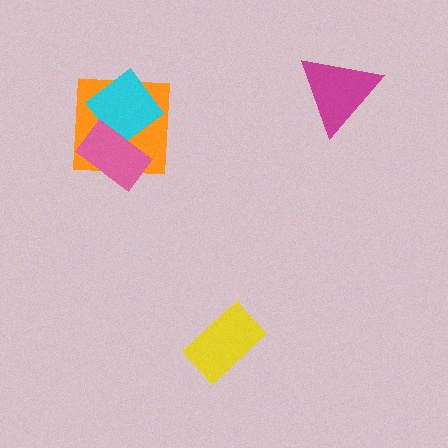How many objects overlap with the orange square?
2 objects overlap with the orange square.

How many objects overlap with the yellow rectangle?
0 objects overlap with the yellow rectangle.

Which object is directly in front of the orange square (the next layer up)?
The cyan diamond is directly in front of the orange square.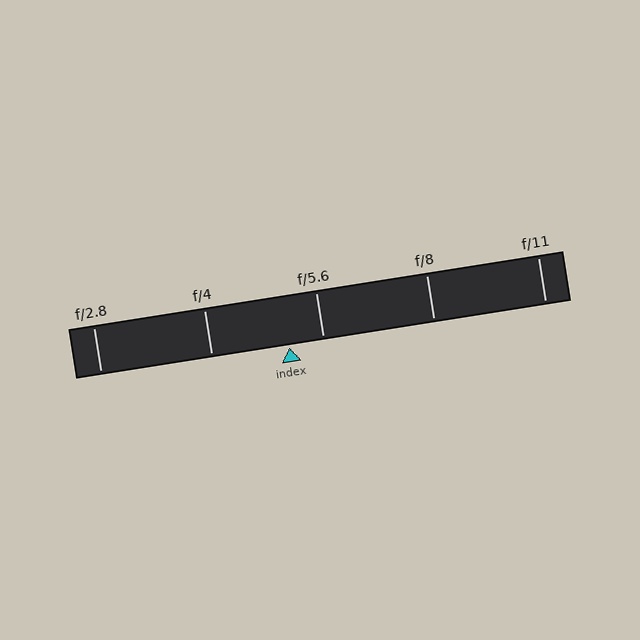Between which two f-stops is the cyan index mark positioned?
The index mark is between f/4 and f/5.6.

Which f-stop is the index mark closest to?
The index mark is closest to f/5.6.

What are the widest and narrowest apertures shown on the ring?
The widest aperture shown is f/2.8 and the narrowest is f/11.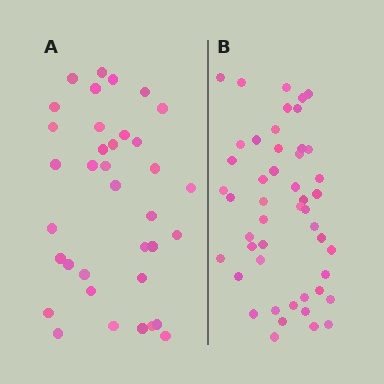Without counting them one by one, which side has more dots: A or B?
Region B (the right region) has more dots.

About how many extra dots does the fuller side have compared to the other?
Region B has roughly 12 or so more dots than region A.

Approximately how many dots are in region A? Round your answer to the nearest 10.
About 40 dots. (The exact count is 36, which rounds to 40.)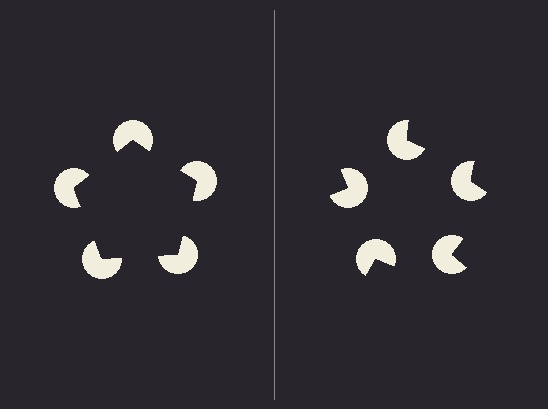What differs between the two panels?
The pac-man discs are positioned identically on both sides; only the wedge orientations differ. On the left they align to a pentagon; on the right they are misaligned.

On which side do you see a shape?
An illusory pentagon appears on the left side. On the right side the wedge cuts are rotated, so no coherent shape forms.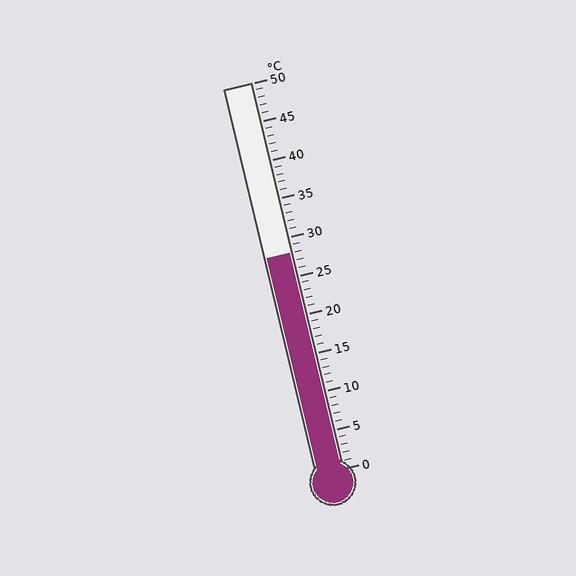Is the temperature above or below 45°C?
The temperature is below 45°C.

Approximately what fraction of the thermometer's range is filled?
The thermometer is filled to approximately 55% of its range.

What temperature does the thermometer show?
The thermometer shows approximately 28°C.